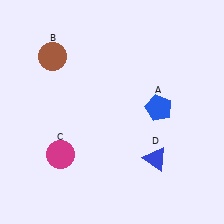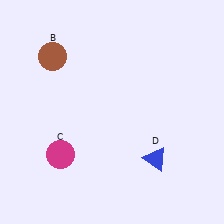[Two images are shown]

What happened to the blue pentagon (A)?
The blue pentagon (A) was removed in Image 2. It was in the top-right area of Image 1.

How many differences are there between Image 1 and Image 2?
There is 1 difference between the two images.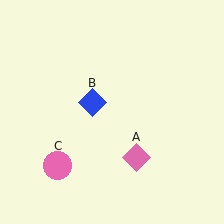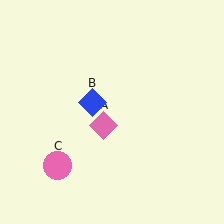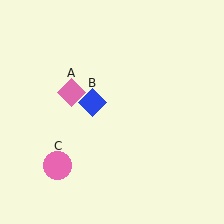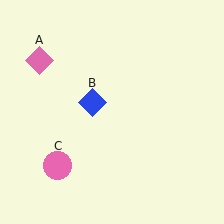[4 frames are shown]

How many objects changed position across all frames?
1 object changed position: pink diamond (object A).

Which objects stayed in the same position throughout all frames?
Blue diamond (object B) and pink circle (object C) remained stationary.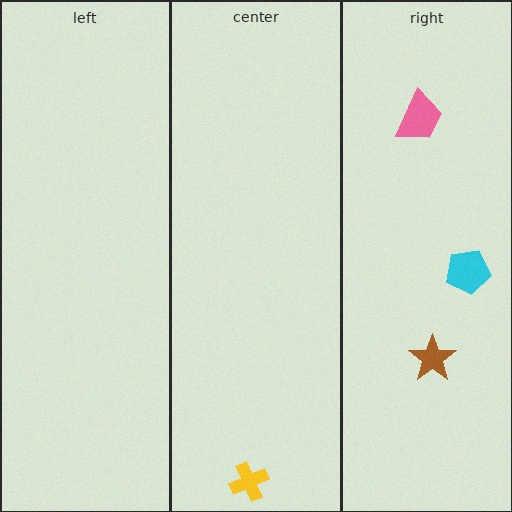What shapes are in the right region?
The brown star, the pink trapezoid, the cyan pentagon.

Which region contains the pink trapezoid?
The right region.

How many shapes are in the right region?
3.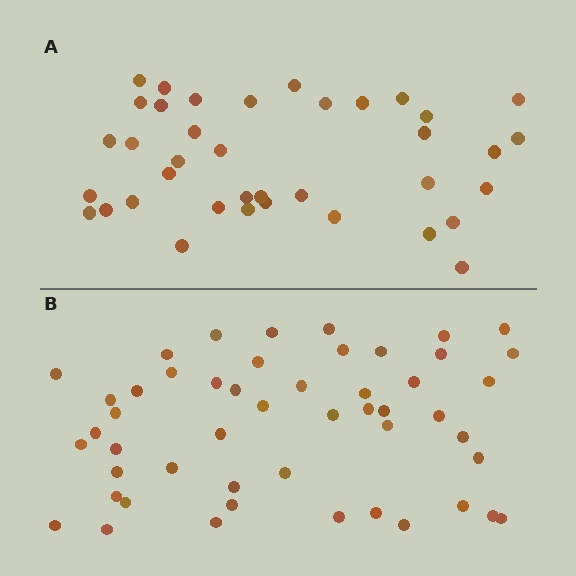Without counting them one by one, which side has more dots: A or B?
Region B (the bottom region) has more dots.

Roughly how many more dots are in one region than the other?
Region B has roughly 12 or so more dots than region A.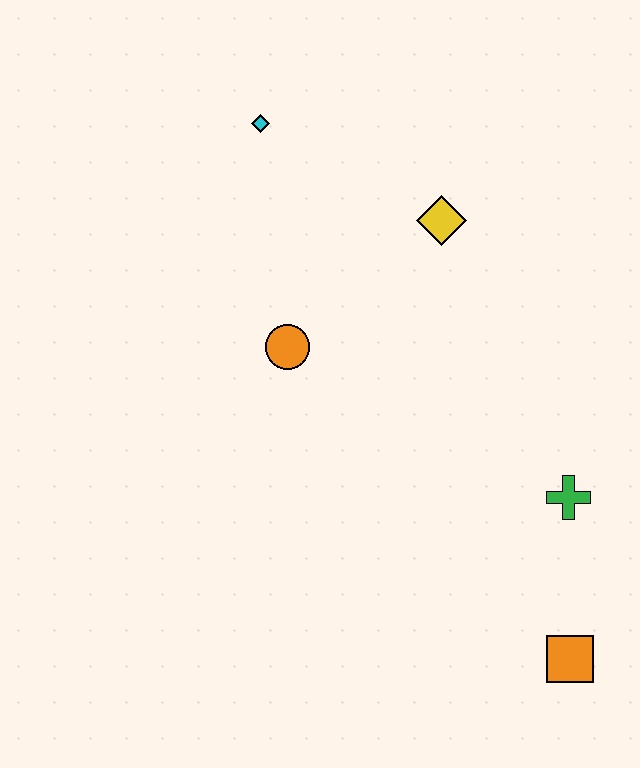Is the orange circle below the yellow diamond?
Yes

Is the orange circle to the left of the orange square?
Yes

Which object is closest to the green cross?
The orange square is closest to the green cross.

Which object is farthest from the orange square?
The cyan diamond is farthest from the orange square.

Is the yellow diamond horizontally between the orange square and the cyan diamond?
Yes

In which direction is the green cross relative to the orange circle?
The green cross is to the right of the orange circle.